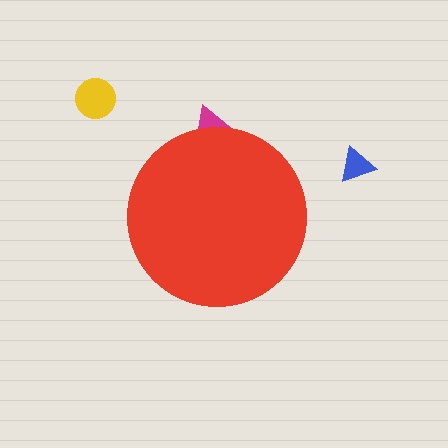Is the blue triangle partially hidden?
No, the blue triangle is fully visible.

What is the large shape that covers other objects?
A red circle.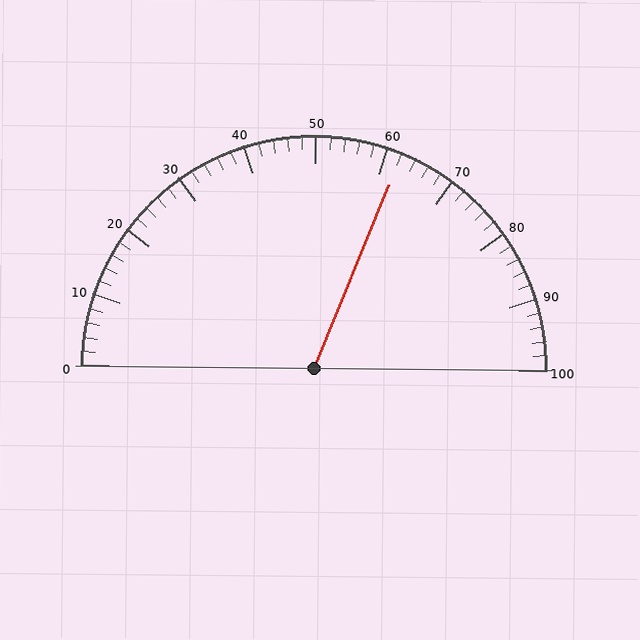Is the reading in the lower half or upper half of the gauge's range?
The reading is in the upper half of the range (0 to 100).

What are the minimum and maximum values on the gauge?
The gauge ranges from 0 to 100.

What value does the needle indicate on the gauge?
The needle indicates approximately 62.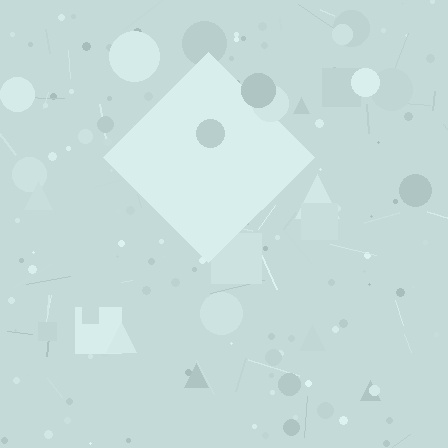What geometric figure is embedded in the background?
A diamond is embedded in the background.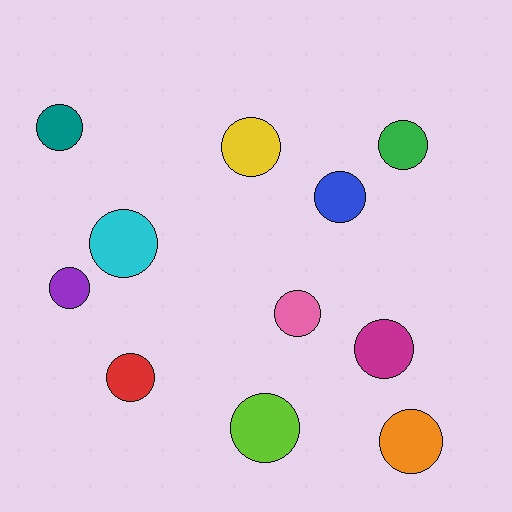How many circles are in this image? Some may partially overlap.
There are 11 circles.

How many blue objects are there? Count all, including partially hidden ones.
There is 1 blue object.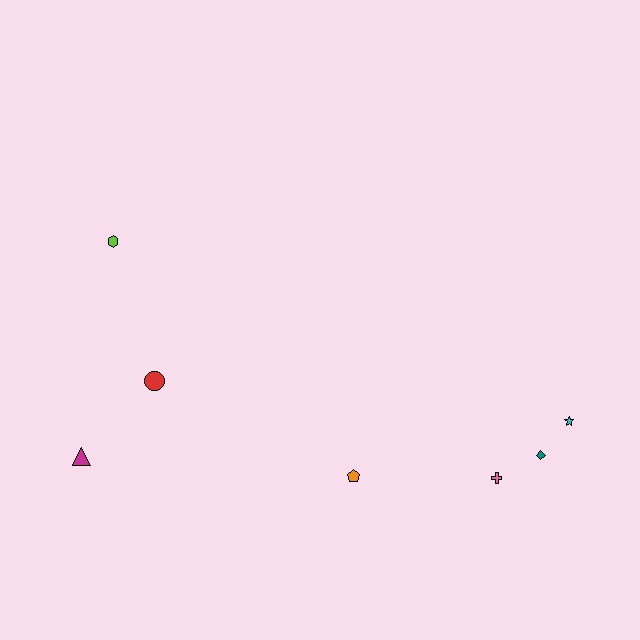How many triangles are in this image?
There is 1 triangle.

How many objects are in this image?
There are 7 objects.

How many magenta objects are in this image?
There is 1 magenta object.